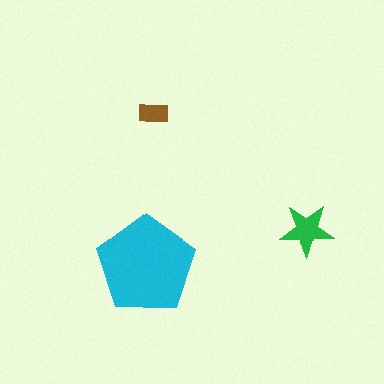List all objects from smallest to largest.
The brown rectangle, the green star, the cyan pentagon.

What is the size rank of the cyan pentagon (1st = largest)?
1st.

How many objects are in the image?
There are 3 objects in the image.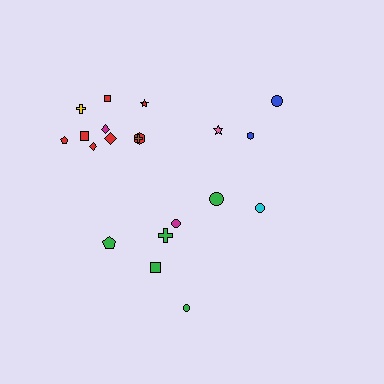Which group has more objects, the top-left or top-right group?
The top-left group.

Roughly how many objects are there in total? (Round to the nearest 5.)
Roughly 20 objects in total.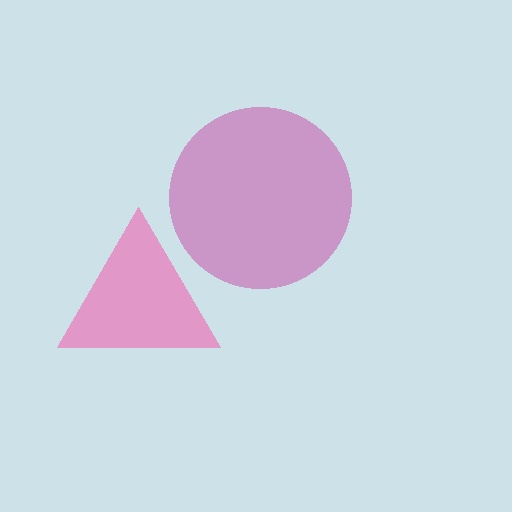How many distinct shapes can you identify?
There are 2 distinct shapes: a pink triangle, a magenta circle.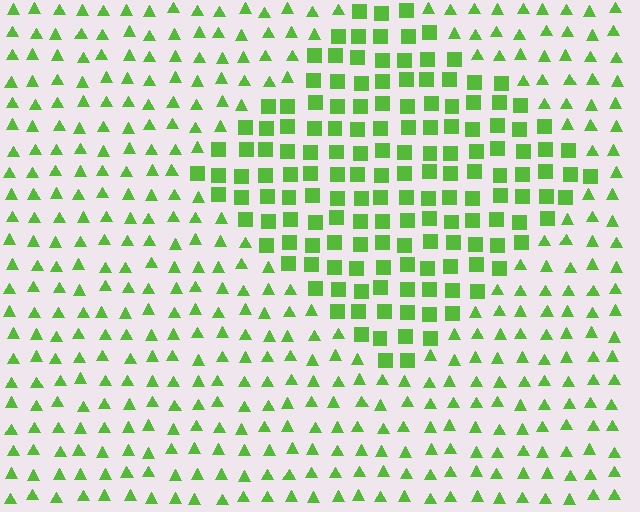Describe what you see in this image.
The image is filled with small lime elements arranged in a uniform grid. A diamond-shaped region contains squares, while the surrounding area contains triangles. The boundary is defined purely by the change in element shape.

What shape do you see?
I see a diamond.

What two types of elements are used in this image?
The image uses squares inside the diamond region and triangles outside it.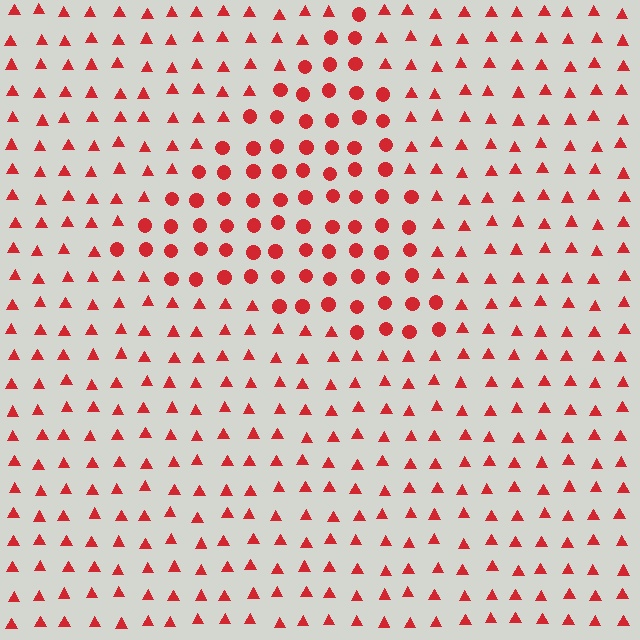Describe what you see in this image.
The image is filled with small red elements arranged in a uniform grid. A triangle-shaped region contains circles, while the surrounding area contains triangles. The boundary is defined purely by the change in element shape.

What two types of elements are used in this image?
The image uses circles inside the triangle region and triangles outside it.